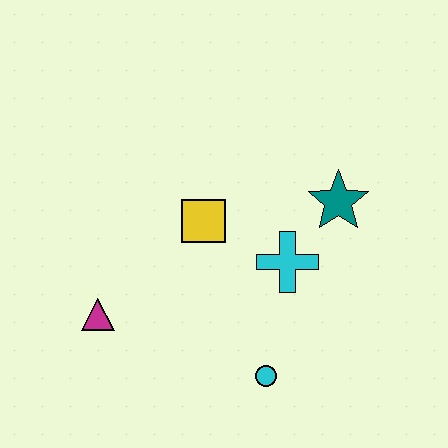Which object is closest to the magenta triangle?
The yellow square is closest to the magenta triangle.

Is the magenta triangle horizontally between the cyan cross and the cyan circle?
No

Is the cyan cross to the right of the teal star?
No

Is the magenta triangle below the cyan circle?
No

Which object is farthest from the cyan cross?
The magenta triangle is farthest from the cyan cross.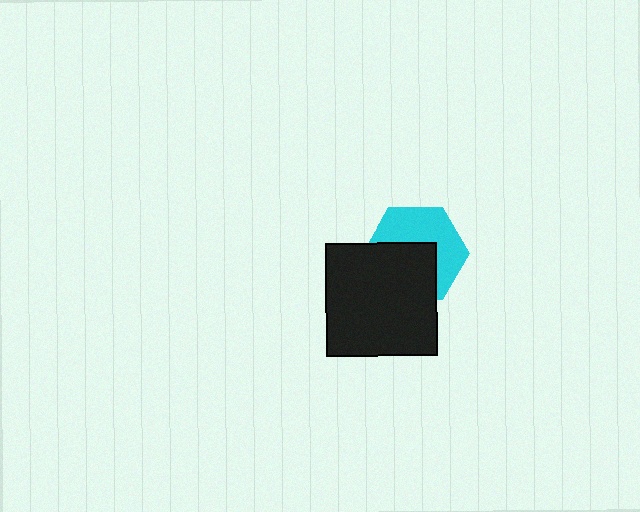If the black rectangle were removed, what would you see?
You would see the complete cyan hexagon.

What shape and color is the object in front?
The object in front is a black rectangle.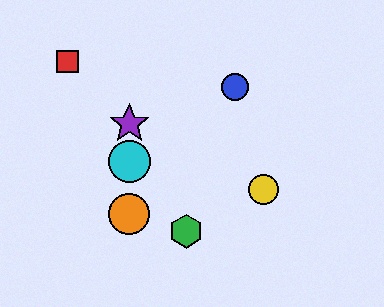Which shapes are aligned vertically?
The purple star, the orange circle, the cyan circle are aligned vertically.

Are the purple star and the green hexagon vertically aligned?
No, the purple star is at x≈129 and the green hexagon is at x≈186.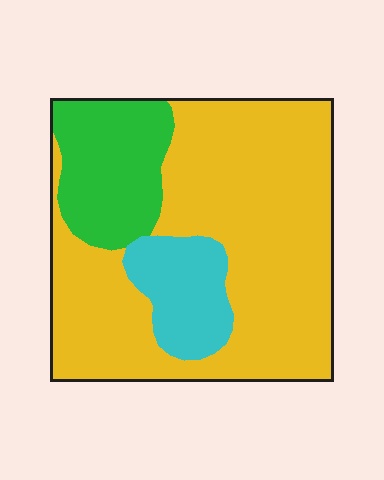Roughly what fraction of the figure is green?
Green takes up about one fifth (1/5) of the figure.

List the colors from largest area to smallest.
From largest to smallest: yellow, green, cyan.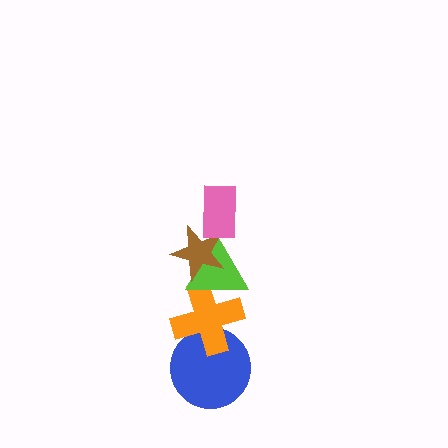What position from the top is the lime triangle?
The lime triangle is 3rd from the top.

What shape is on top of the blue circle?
The orange cross is on top of the blue circle.